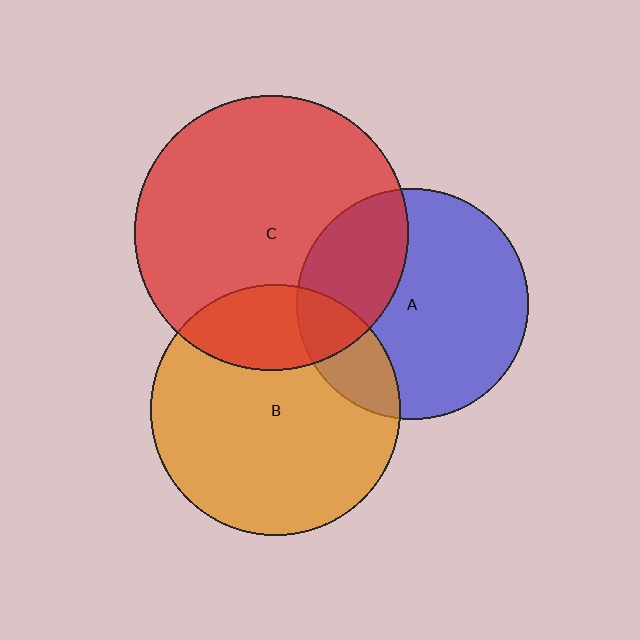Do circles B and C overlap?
Yes.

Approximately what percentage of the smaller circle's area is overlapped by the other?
Approximately 25%.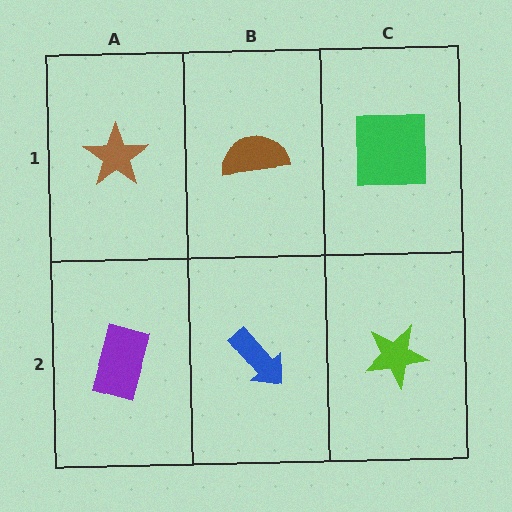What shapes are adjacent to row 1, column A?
A purple rectangle (row 2, column A), a brown semicircle (row 1, column B).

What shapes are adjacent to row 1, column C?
A lime star (row 2, column C), a brown semicircle (row 1, column B).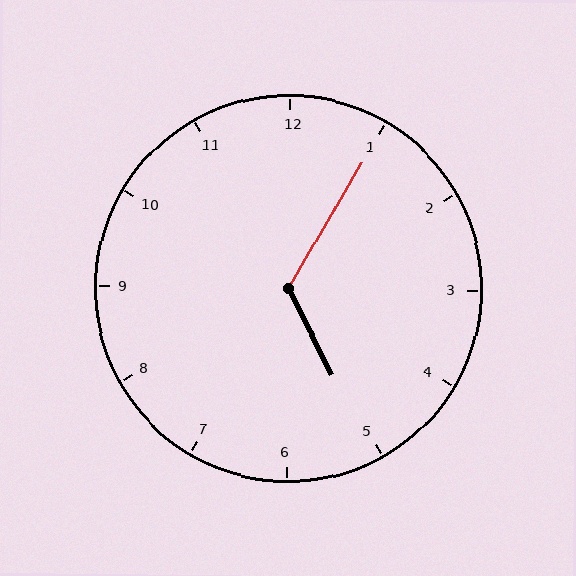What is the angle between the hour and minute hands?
Approximately 122 degrees.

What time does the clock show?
5:05.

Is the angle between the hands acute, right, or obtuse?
It is obtuse.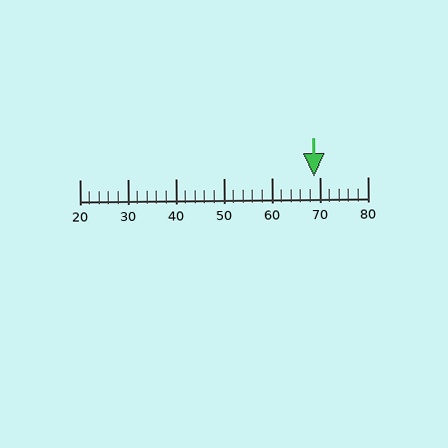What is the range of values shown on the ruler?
The ruler shows values from 20 to 80.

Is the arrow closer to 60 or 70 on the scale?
The arrow is closer to 70.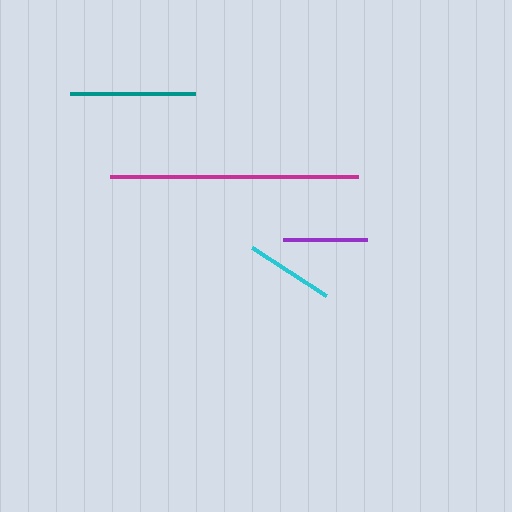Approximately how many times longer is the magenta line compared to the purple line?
The magenta line is approximately 2.9 times the length of the purple line.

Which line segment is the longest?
The magenta line is the longest at approximately 248 pixels.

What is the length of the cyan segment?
The cyan segment is approximately 88 pixels long.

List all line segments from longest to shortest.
From longest to shortest: magenta, teal, cyan, purple.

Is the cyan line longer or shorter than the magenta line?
The magenta line is longer than the cyan line.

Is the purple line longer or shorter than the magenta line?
The magenta line is longer than the purple line.